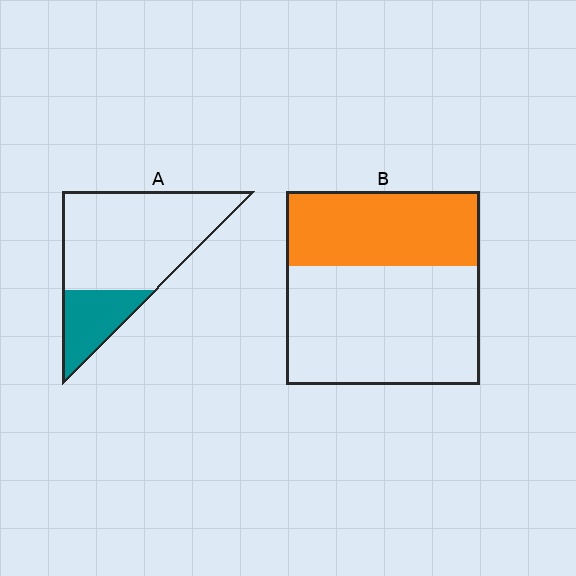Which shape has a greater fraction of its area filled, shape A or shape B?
Shape B.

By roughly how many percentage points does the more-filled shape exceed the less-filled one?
By roughly 15 percentage points (B over A).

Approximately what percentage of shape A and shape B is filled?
A is approximately 25% and B is approximately 40%.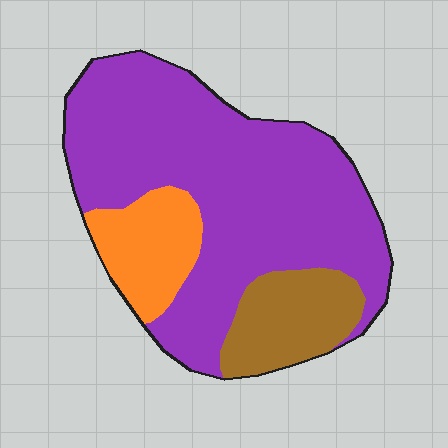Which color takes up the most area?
Purple, at roughly 70%.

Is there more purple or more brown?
Purple.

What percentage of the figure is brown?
Brown covers about 15% of the figure.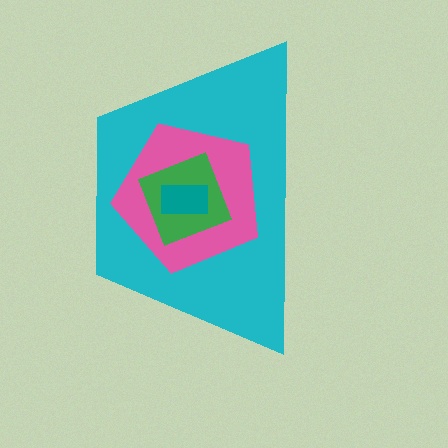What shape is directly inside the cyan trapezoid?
The pink pentagon.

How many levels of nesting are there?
4.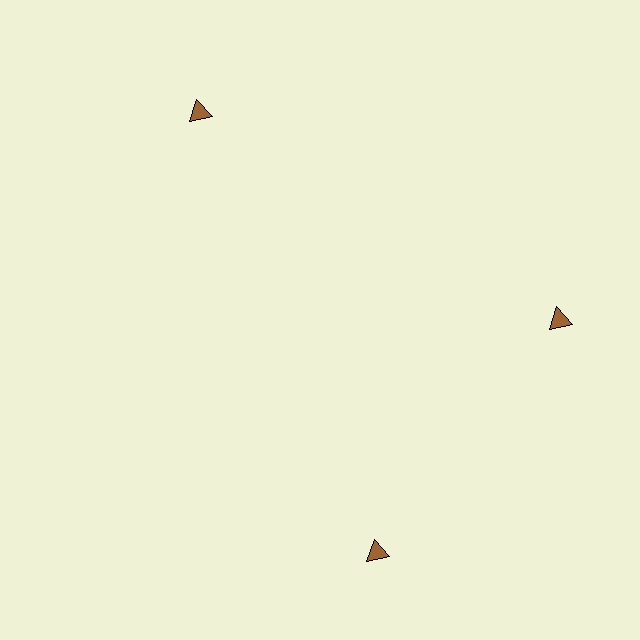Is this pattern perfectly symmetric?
No. The 3 brown triangles are arranged in a ring, but one element near the 7 o'clock position is rotated out of alignment along the ring, breaking the 3-fold rotational symmetry.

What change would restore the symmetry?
The symmetry would be restored by rotating it back into even spacing with its neighbors so that all 3 triangles sit at equal angles and equal distance from the center.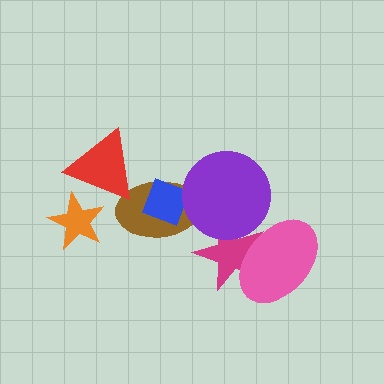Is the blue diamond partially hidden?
Yes, it is partially covered by another shape.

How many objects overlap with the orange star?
1 object overlaps with the orange star.